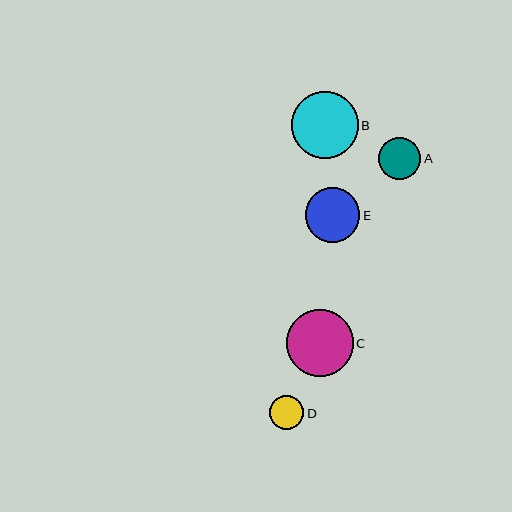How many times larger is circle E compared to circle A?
Circle E is approximately 1.3 times the size of circle A.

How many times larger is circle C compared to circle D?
Circle C is approximately 2.0 times the size of circle D.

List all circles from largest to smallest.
From largest to smallest: C, B, E, A, D.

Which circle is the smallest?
Circle D is the smallest with a size of approximately 34 pixels.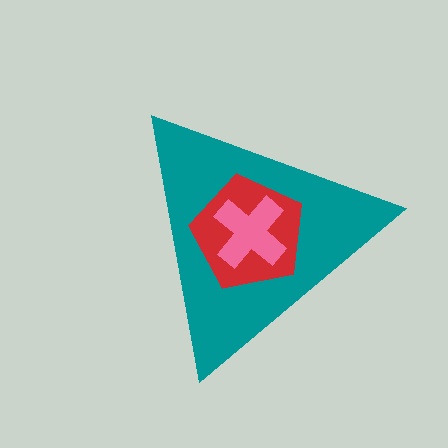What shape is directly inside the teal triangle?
The red pentagon.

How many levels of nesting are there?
3.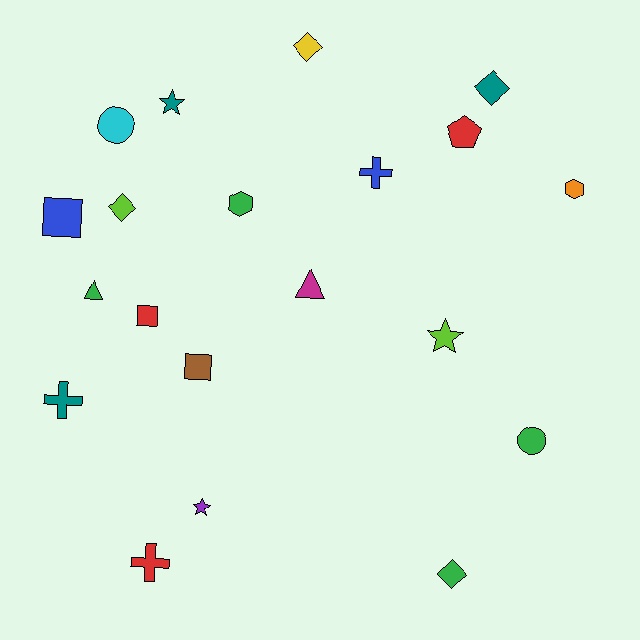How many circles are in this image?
There are 2 circles.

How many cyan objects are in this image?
There is 1 cyan object.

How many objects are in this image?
There are 20 objects.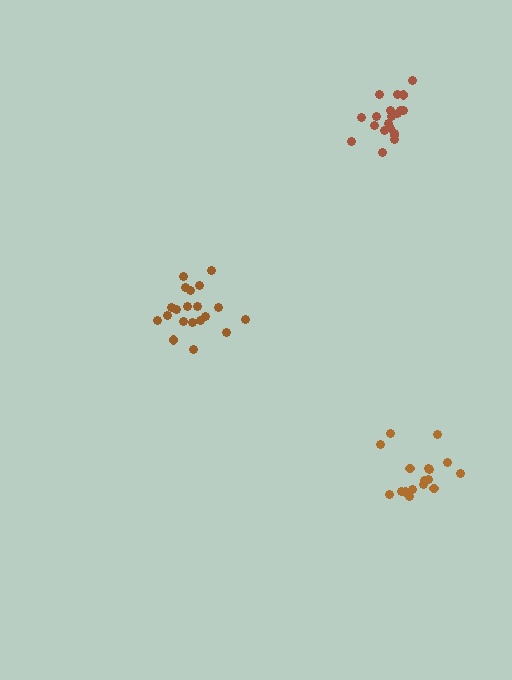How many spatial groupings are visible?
There are 3 spatial groupings.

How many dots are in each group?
Group 1: 20 dots, Group 2: 17 dots, Group 3: 20 dots (57 total).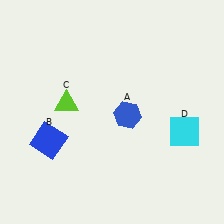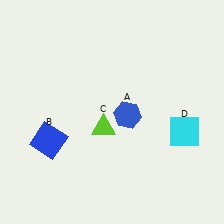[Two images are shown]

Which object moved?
The lime triangle (C) moved right.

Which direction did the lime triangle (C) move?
The lime triangle (C) moved right.